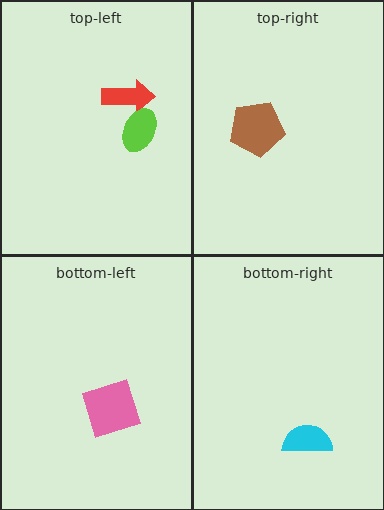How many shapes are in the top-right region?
1.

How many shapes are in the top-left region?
2.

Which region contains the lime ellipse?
The top-left region.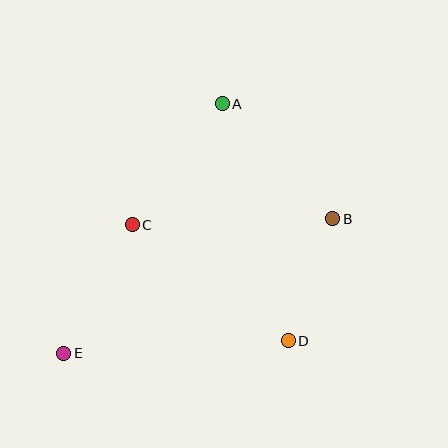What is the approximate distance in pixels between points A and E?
The distance between A and E is approximately 296 pixels.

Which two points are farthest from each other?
Points B and E are farthest from each other.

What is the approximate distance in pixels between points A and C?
The distance between A and C is approximately 151 pixels.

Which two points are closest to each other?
Points B and D are closest to each other.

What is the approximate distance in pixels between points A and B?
The distance between A and B is approximately 159 pixels.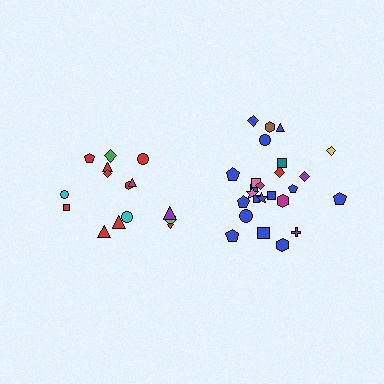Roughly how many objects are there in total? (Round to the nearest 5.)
Roughly 40 objects in total.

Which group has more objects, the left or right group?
The right group.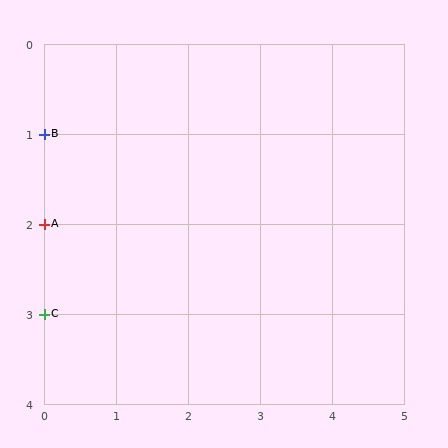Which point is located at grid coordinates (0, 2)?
Point A is at (0, 2).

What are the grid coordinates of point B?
Point B is at grid coordinates (0, 1).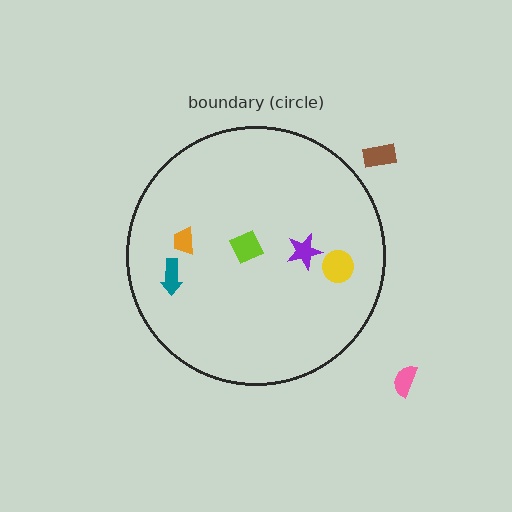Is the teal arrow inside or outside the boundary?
Inside.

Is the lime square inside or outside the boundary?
Inside.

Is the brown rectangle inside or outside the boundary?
Outside.